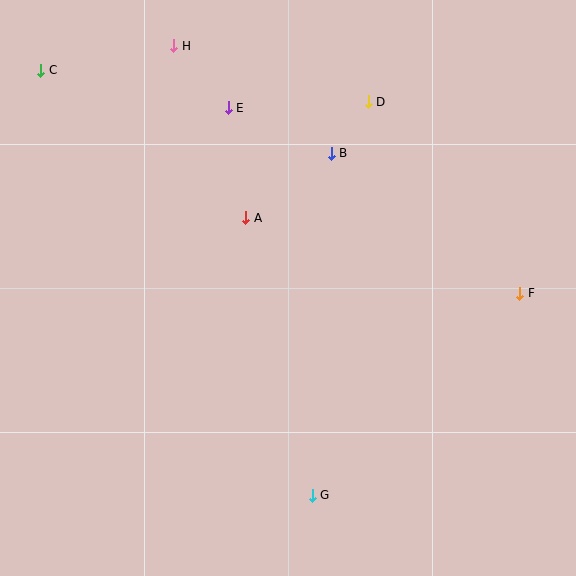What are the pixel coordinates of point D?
Point D is at (368, 102).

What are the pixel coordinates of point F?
Point F is at (520, 293).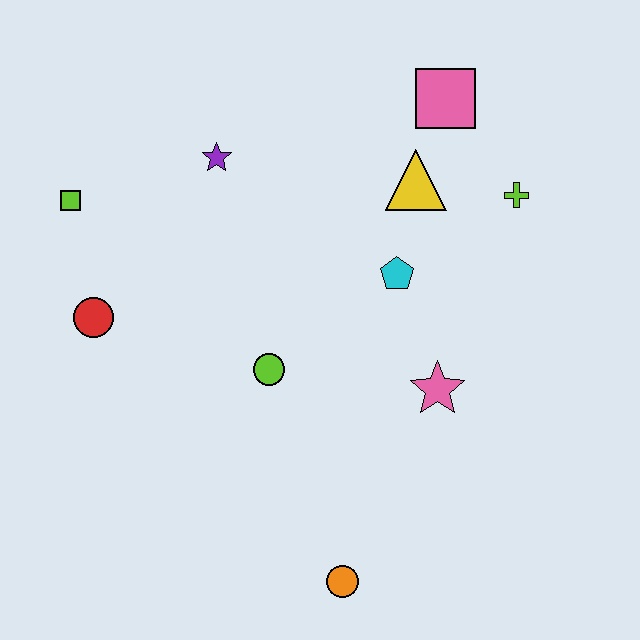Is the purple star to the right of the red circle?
Yes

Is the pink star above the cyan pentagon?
No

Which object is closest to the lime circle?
The cyan pentagon is closest to the lime circle.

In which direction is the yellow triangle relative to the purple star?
The yellow triangle is to the right of the purple star.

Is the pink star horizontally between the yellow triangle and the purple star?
No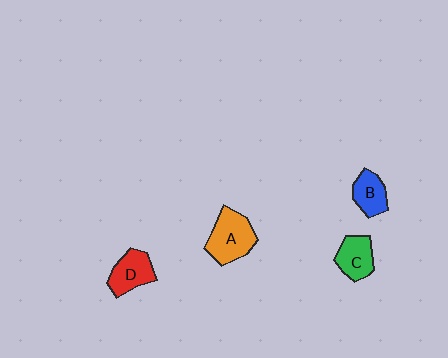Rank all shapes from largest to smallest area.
From largest to smallest: A (orange), D (red), C (green), B (blue).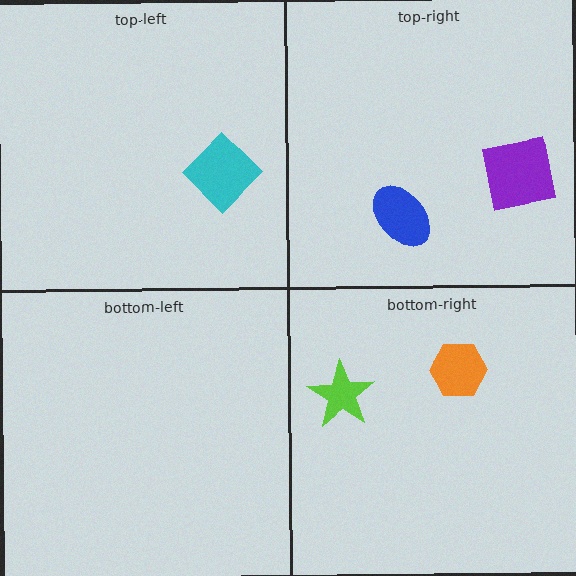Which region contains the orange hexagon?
The bottom-right region.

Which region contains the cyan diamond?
The top-left region.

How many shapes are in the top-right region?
2.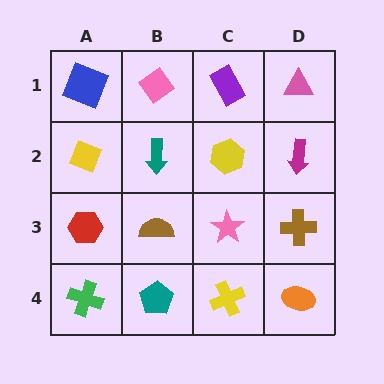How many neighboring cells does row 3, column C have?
4.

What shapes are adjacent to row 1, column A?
A yellow diamond (row 2, column A), a pink diamond (row 1, column B).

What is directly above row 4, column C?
A pink star.